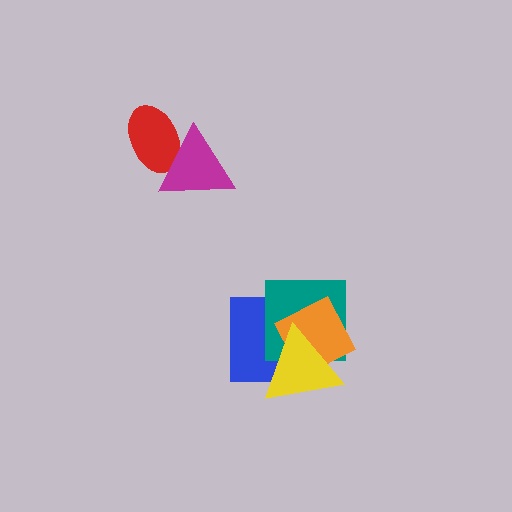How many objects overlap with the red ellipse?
1 object overlaps with the red ellipse.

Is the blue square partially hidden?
Yes, it is partially covered by another shape.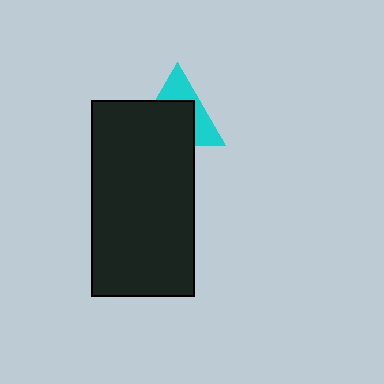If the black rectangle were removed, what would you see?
You would see the complete cyan triangle.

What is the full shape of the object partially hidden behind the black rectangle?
The partially hidden object is a cyan triangle.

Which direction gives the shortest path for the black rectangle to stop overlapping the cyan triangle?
Moving down gives the shortest separation.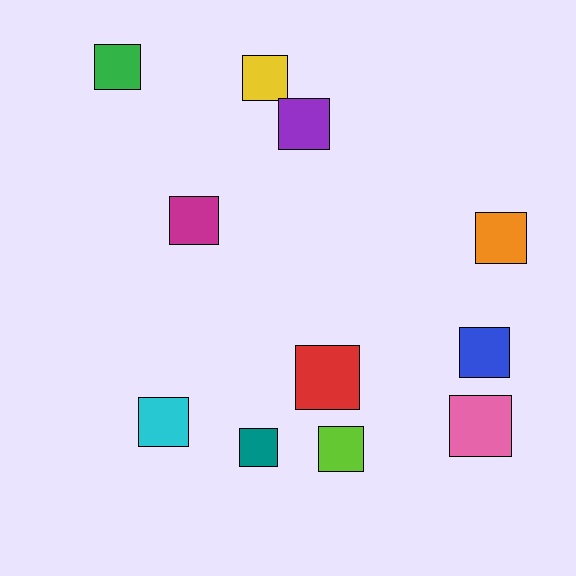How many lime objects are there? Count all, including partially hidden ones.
There is 1 lime object.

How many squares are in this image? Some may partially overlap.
There are 11 squares.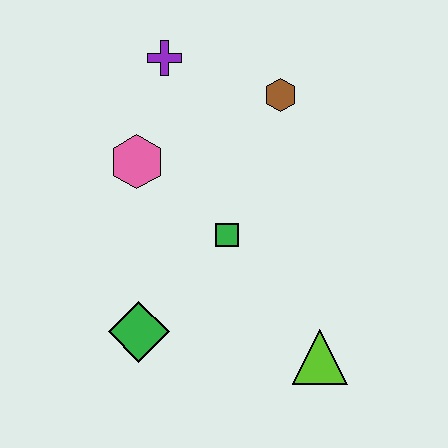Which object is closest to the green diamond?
The green square is closest to the green diamond.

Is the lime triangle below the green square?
Yes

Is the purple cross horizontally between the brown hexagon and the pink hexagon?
Yes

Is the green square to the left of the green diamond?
No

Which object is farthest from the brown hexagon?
The green diamond is farthest from the brown hexagon.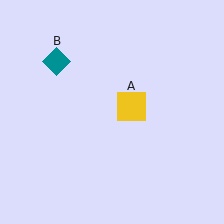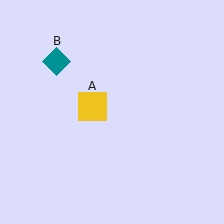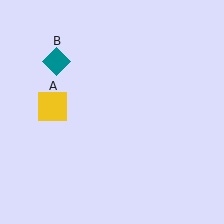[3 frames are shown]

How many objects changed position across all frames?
1 object changed position: yellow square (object A).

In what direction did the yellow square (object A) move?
The yellow square (object A) moved left.